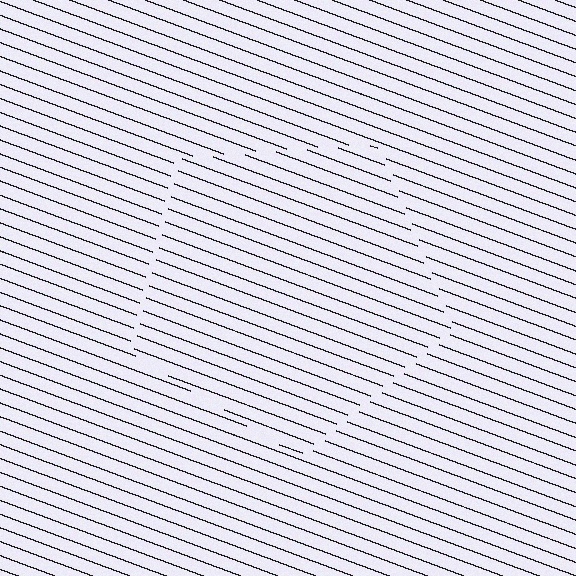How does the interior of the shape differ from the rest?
The interior of the shape contains the same grating, shifted by half a period — the contour is defined by the phase discontinuity where line-ends from the inner and outer gratings abut.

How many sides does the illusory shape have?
5 sides — the line-ends trace a pentagon.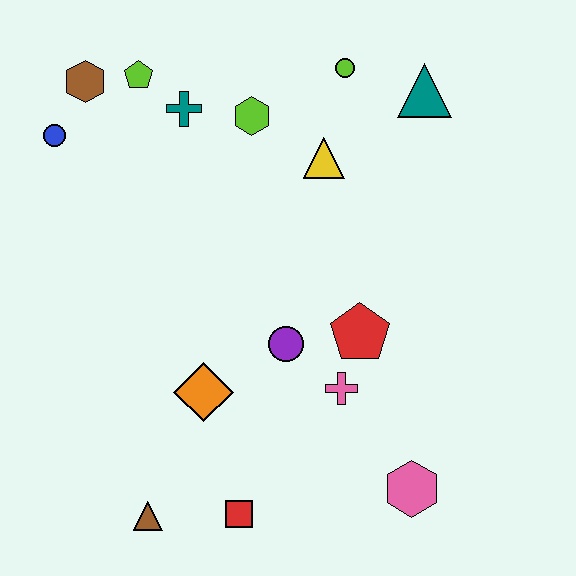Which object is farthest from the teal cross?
The pink hexagon is farthest from the teal cross.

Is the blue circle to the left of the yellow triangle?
Yes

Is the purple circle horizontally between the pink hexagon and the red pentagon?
No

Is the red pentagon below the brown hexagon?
Yes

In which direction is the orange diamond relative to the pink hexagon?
The orange diamond is to the left of the pink hexagon.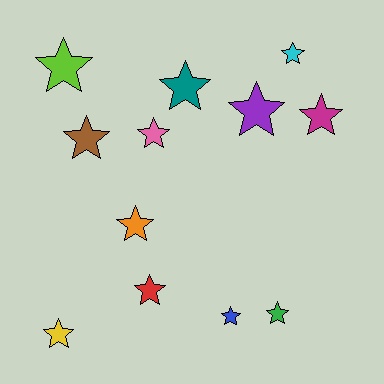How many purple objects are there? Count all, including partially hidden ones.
There is 1 purple object.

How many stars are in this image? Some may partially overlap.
There are 12 stars.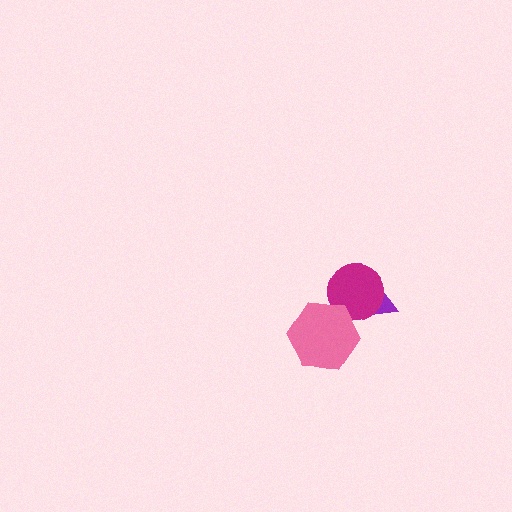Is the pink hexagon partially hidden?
No, no other shape covers it.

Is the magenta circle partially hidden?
Yes, it is partially covered by another shape.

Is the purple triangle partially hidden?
Yes, it is partially covered by another shape.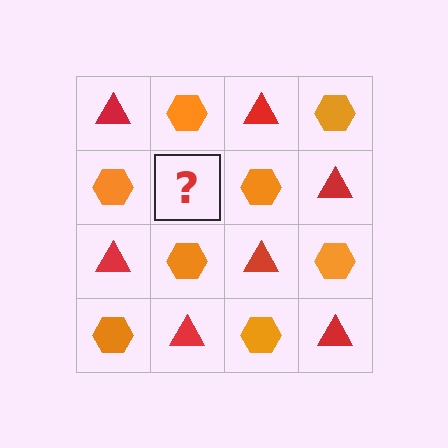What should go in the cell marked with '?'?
The missing cell should contain a red triangle.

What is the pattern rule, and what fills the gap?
The rule is that it alternates red triangle and orange hexagon in a checkerboard pattern. The gap should be filled with a red triangle.